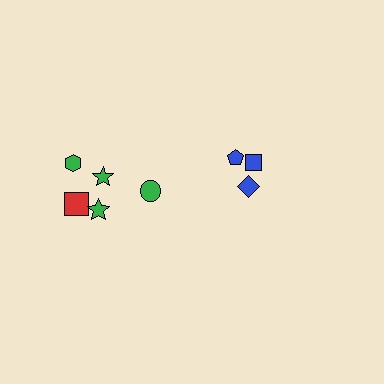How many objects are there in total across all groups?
There are 8 objects.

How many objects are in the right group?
There are 3 objects.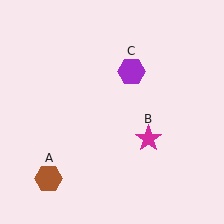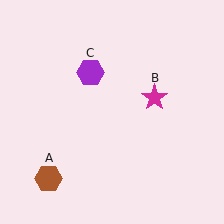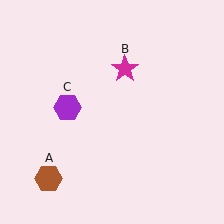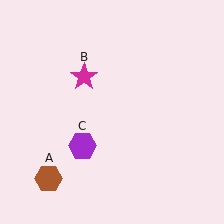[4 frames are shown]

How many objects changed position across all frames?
2 objects changed position: magenta star (object B), purple hexagon (object C).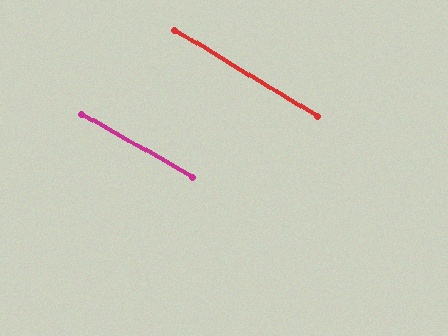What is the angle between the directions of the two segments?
Approximately 2 degrees.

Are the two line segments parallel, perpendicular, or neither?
Parallel — their directions differ by only 1.6°.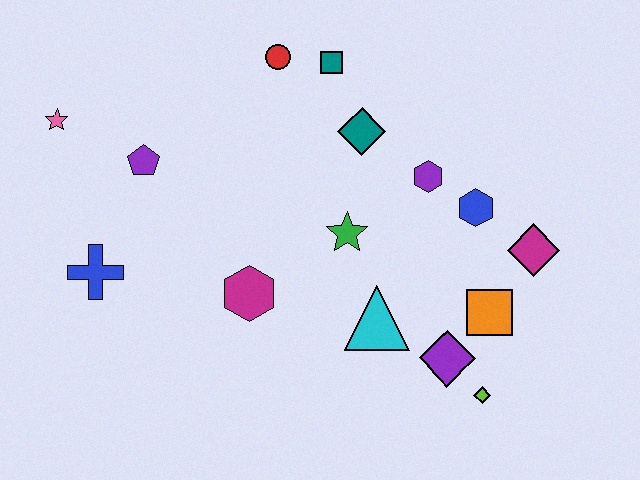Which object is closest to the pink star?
The purple pentagon is closest to the pink star.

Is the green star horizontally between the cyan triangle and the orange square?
No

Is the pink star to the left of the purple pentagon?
Yes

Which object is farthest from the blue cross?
The magenta diamond is farthest from the blue cross.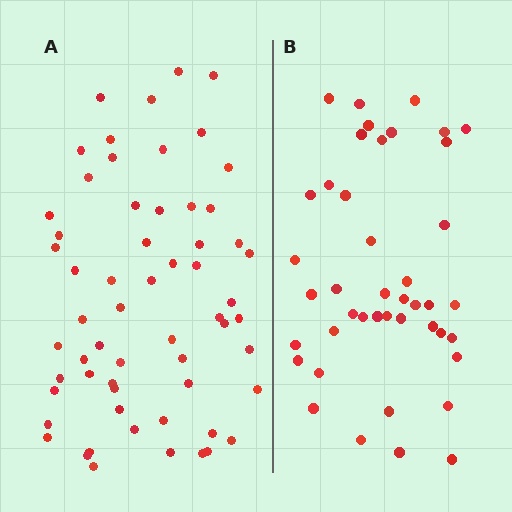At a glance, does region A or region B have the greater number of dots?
Region A (the left region) has more dots.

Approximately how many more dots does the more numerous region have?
Region A has approximately 15 more dots than region B.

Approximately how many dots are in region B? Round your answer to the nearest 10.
About 40 dots. (The exact count is 43, which rounds to 40.)